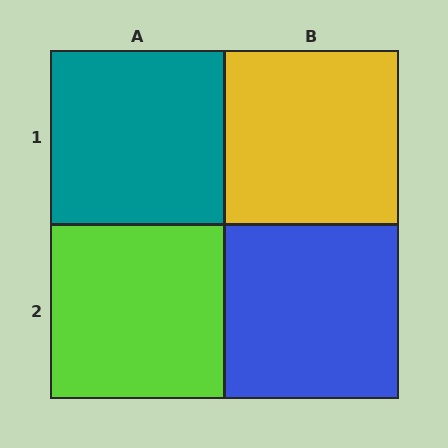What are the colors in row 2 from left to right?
Lime, blue.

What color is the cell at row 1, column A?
Teal.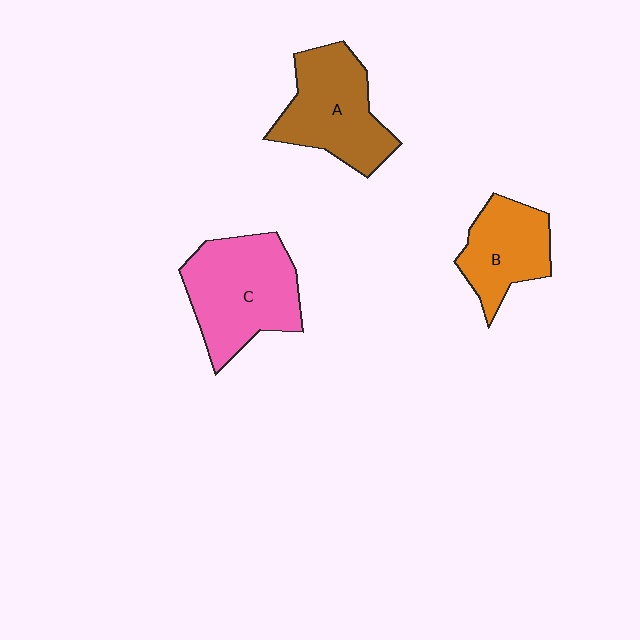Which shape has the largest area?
Shape C (pink).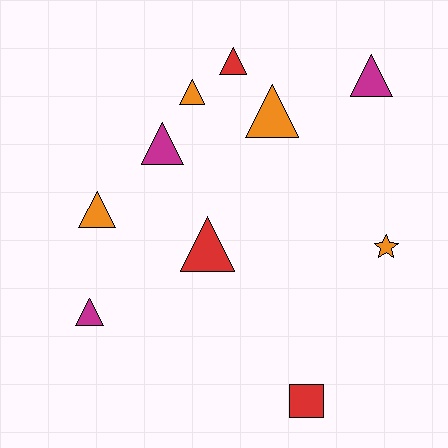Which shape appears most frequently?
Triangle, with 8 objects.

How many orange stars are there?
There is 1 orange star.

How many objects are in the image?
There are 10 objects.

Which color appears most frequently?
Orange, with 4 objects.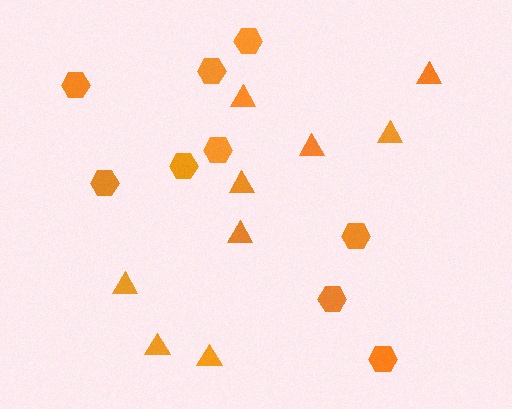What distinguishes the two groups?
There are 2 groups: one group of hexagons (9) and one group of triangles (9).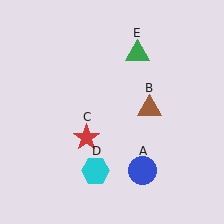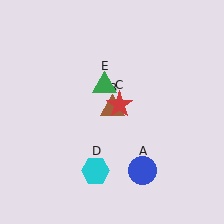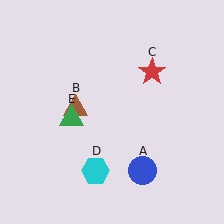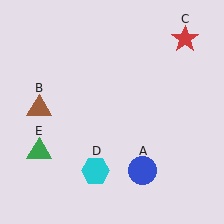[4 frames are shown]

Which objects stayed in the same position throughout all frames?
Blue circle (object A) and cyan hexagon (object D) remained stationary.